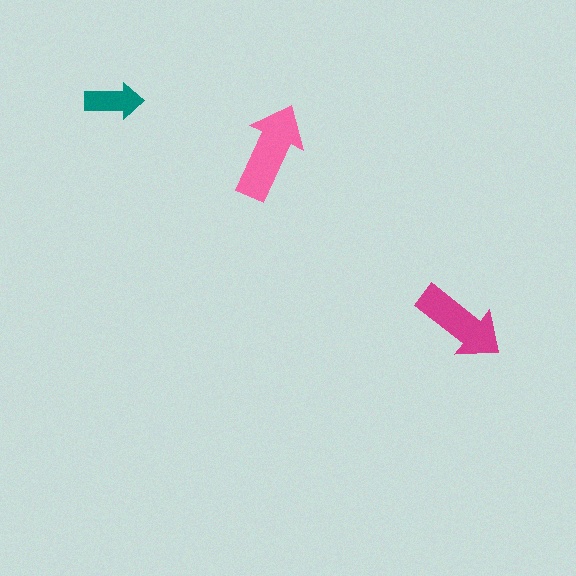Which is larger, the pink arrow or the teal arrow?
The pink one.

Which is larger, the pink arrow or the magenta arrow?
The pink one.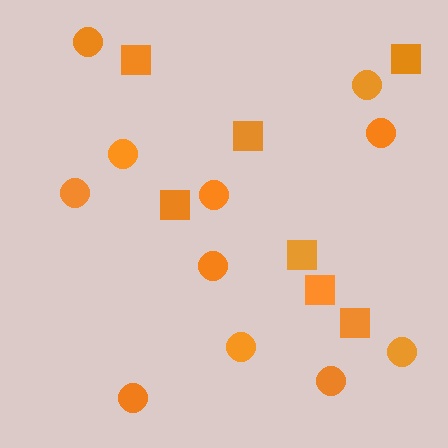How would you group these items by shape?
There are 2 groups: one group of circles (11) and one group of squares (7).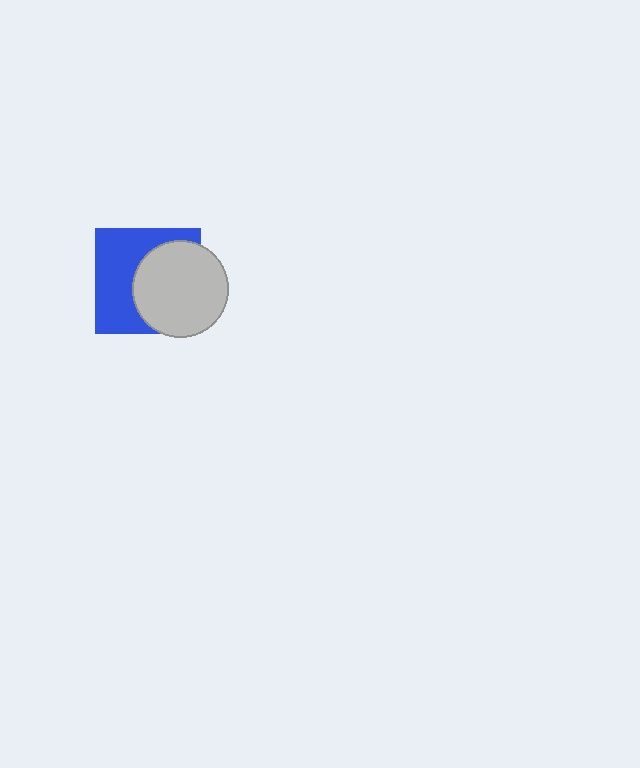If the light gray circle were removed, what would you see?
You would see the complete blue square.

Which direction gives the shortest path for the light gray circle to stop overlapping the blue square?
Moving right gives the shortest separation.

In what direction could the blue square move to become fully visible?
The blue square could move left. That would shift it out from behind the light gray circle entirely.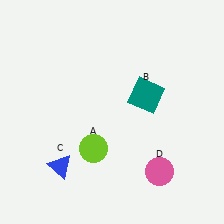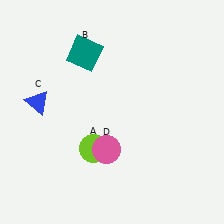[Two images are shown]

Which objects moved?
The objects that moved are: the teal square (B), the blue triangle (C), the pink circle (D).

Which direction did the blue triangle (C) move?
The blue triangle (C) moved up.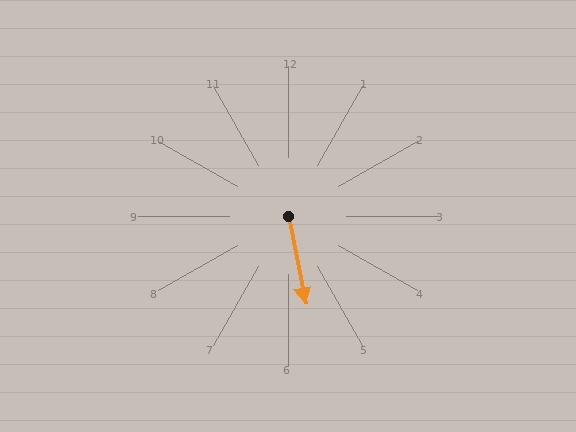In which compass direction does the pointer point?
South.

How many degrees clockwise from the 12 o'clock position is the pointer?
Approximately 169 degrees.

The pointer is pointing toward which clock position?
Roughly 6 o'clock.